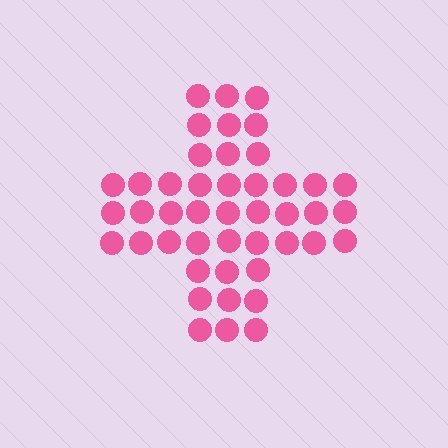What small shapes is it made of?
It is made of small circles.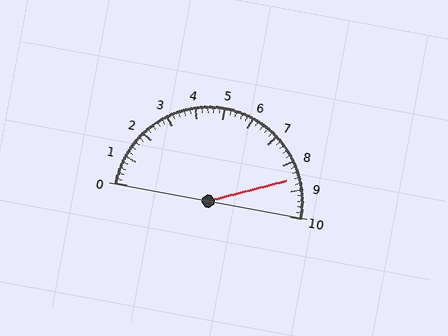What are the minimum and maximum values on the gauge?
The gauge ranges from 0 to 10.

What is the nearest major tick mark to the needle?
The nearest major tick mark is 9.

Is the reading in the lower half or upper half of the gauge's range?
The reading is in the upper half of the range (0 to 10).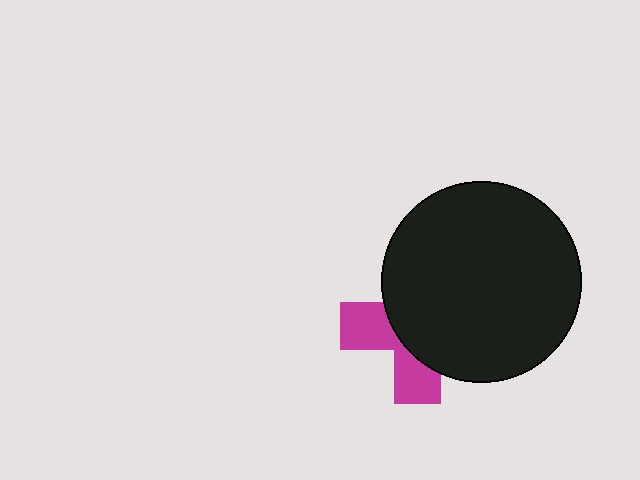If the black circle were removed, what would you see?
You would see the complete magenta cross.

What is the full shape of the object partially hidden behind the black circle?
The partially hidden object is a magenta cross.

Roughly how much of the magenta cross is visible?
A small part of it is visible (roughly 36%).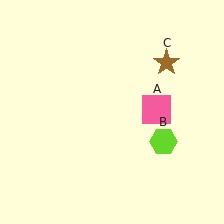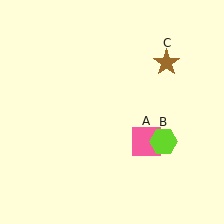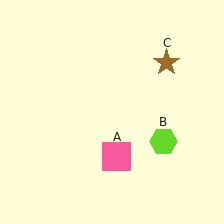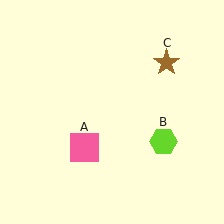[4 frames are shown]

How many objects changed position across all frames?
1 object changed position: pink square (object A).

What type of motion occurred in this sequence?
The pink square (object A) rotated clockwise around the center of the scene.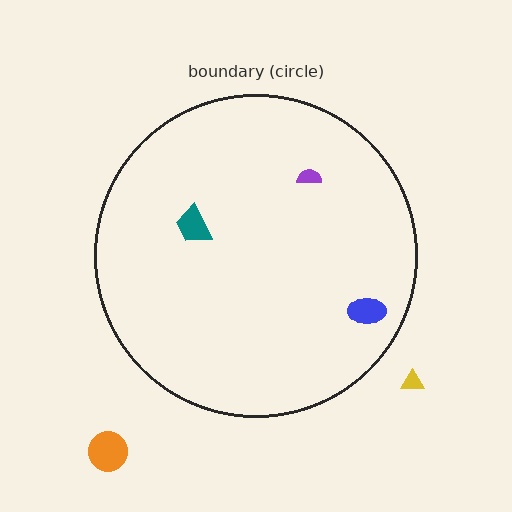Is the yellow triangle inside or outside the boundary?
Outside.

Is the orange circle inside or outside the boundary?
Outside.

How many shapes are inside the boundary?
3 inside, 2 outside.